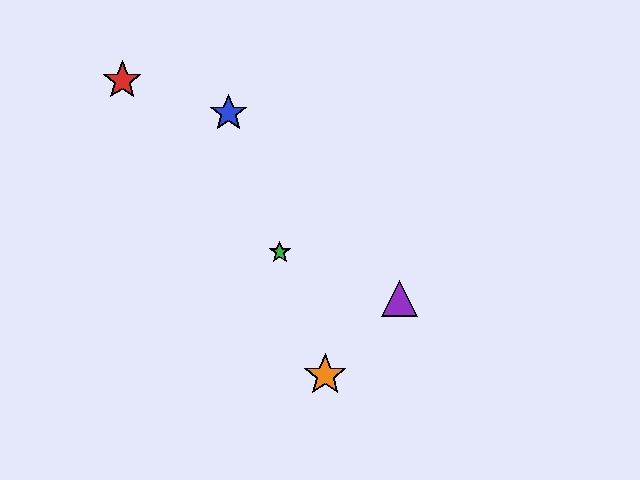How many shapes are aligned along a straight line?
4 shapes (the blue star, the green star, the yellow star, the orange star) are aligned along a straight line.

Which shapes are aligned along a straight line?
The blue star, the green star, the yellow star, the orange star are aligned along a straight line.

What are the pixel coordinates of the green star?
The green star is at (280, 252).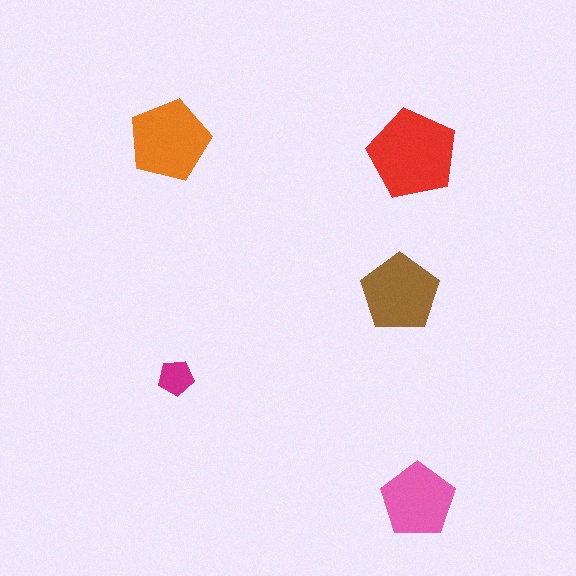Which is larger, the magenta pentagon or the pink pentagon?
The pink one.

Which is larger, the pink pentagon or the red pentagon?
The red one.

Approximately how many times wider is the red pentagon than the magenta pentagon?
About 2.5 times wider.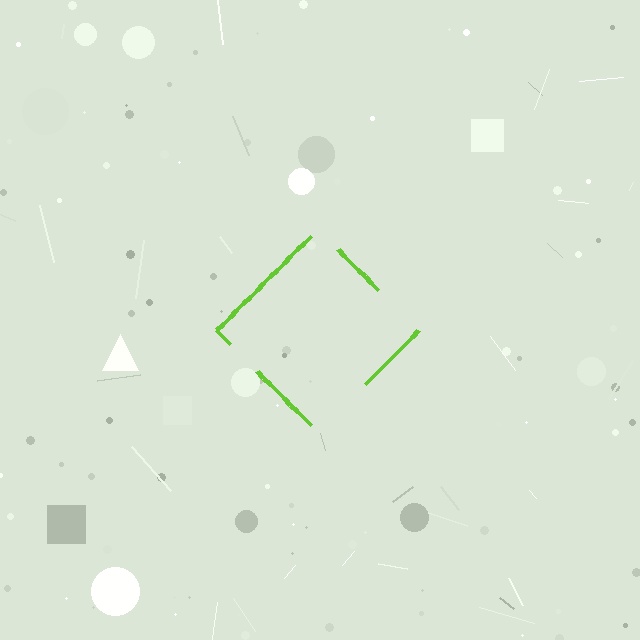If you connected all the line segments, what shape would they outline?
They would outline a diamond.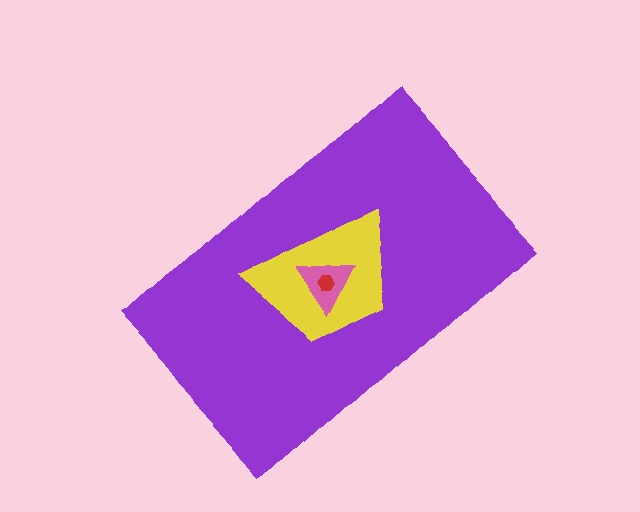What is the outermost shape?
The purple rectangle.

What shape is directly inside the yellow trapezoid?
The pink triangle.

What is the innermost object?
The red hexagon.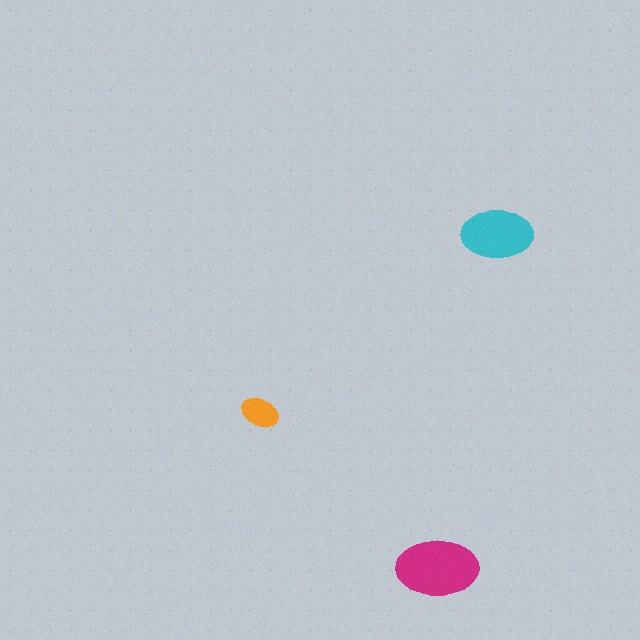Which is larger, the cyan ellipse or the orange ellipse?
The cyan one.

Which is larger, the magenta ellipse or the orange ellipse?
The magenta one.